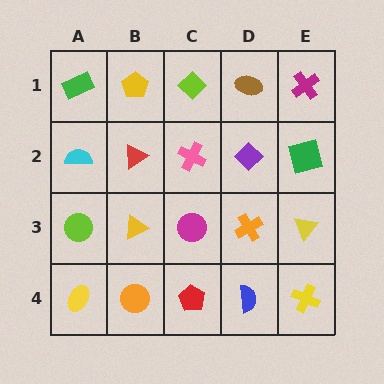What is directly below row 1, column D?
A purple diamond.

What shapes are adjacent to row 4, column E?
A yellow triangle (row 3, column E), a blue semicircle (row 4, column D).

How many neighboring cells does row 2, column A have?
3.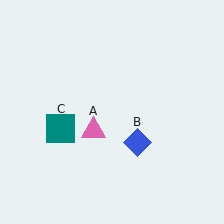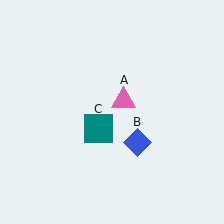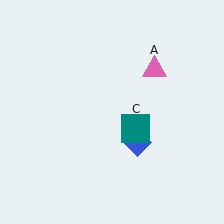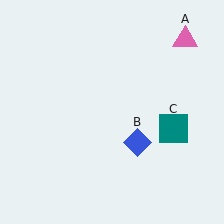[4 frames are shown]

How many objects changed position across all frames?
2 objects changed position: pink triangle (object A), teal square (object C).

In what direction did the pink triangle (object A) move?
The pink triangle (object A) moved up and to the right.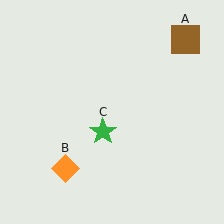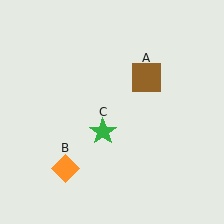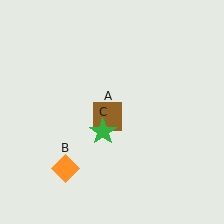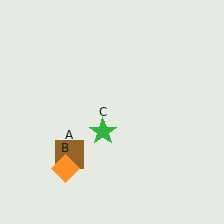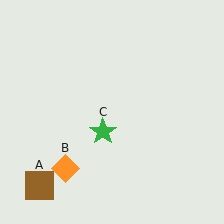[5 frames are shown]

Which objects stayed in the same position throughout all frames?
Orange diamond (object B) and green star (object C) remained stationary.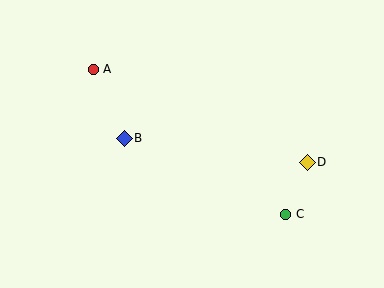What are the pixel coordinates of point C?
Point C is at (286, 214).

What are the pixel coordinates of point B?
Point B is at (124, 138).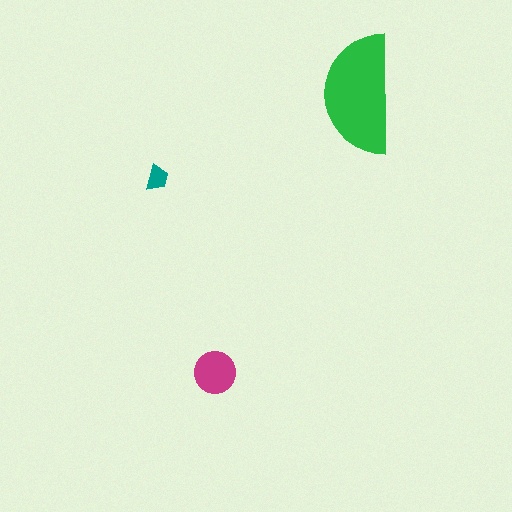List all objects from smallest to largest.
The teal trapezoid, the magenta circle, the green semicircle.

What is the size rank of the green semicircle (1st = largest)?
1st.